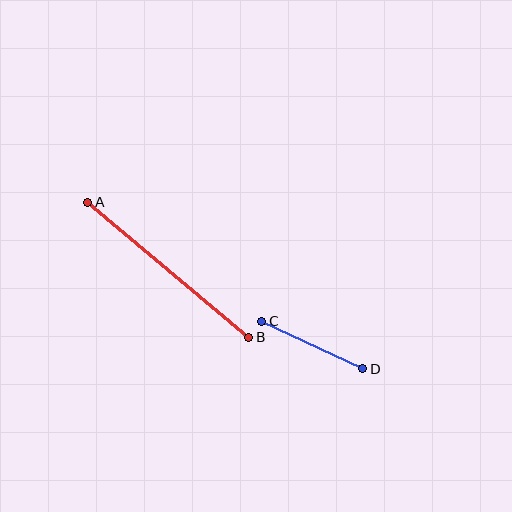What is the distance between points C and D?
The distance is approximately 112 pixels.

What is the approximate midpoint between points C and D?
The midpoint is at approximately (312, 345) pixels.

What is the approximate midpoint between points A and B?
The midpoint is at approximately (168, 270) pixels.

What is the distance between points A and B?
The distance is approximately 210 pixels.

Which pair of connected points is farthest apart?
Points A and B are farthest apart.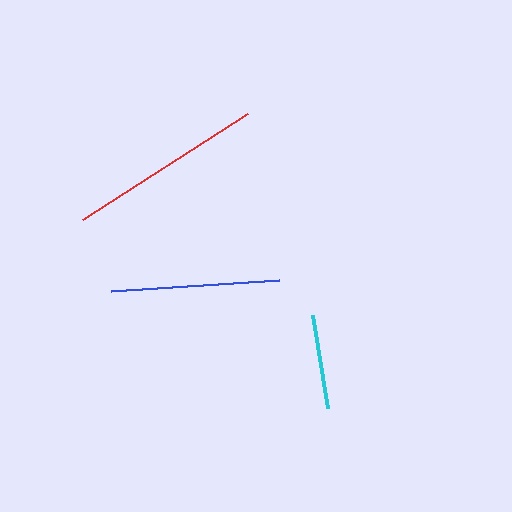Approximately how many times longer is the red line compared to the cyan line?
The red line is approximately 2.1 times the length of the cyan line.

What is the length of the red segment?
The red segment is approximately 196 pixels long.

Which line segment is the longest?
The red line is the longest at approximately 196 pixels.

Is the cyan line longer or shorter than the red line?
The red line is longer than the cyan line.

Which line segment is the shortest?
The cyan line is the shortest at approximately 94 pixels.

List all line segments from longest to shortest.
From longest to shortest: red, blue, cyan.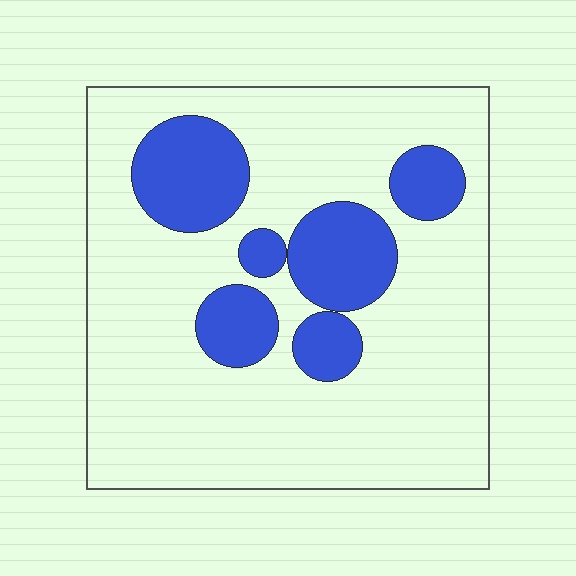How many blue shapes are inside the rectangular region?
6.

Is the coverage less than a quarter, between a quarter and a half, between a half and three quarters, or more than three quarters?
Less than a quarter.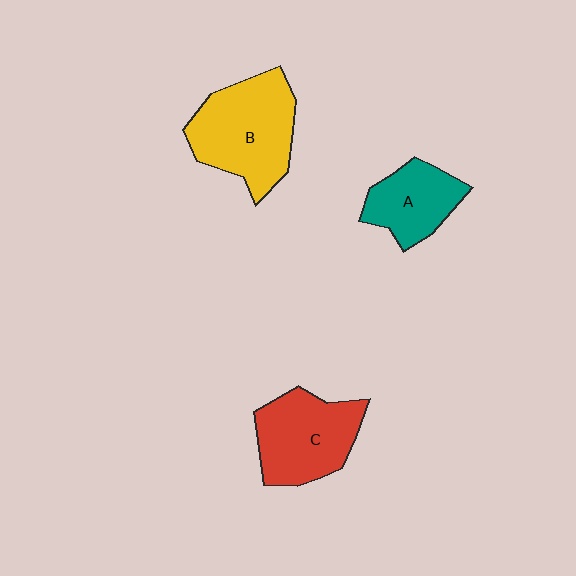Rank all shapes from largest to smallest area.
From largest to smallest: B (yellow), C (red), A (teal).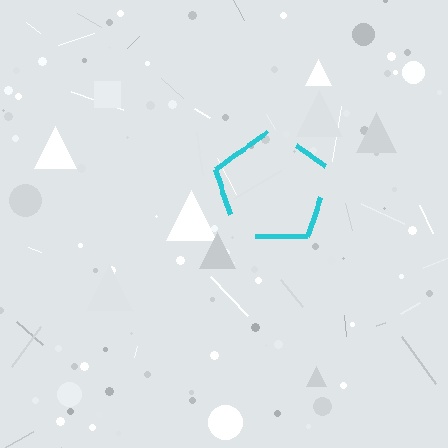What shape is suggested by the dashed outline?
The dashed outline suggests a pentagon.